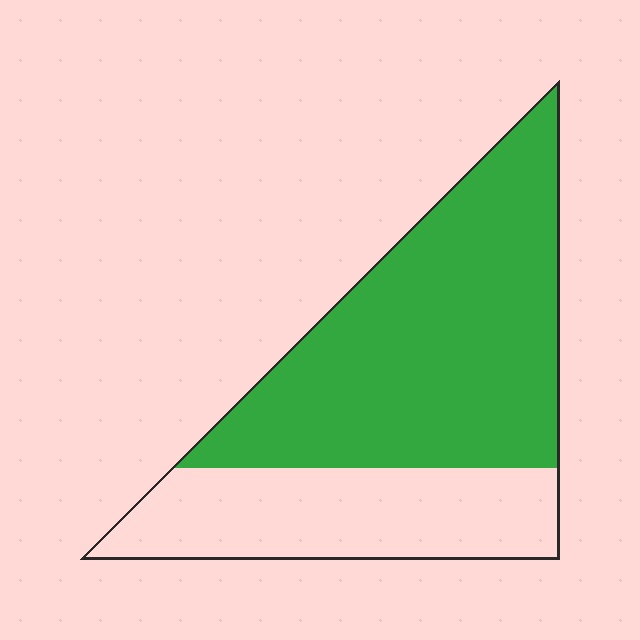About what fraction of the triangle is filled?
About two thirds (2/3).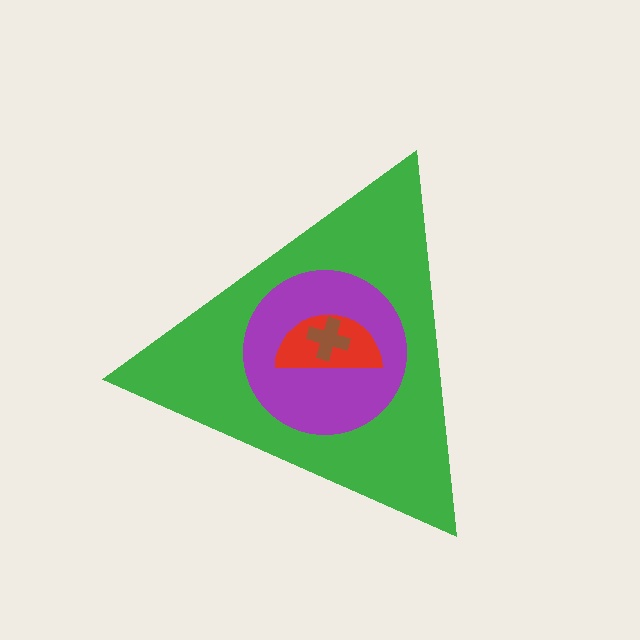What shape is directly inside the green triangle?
The purple circle.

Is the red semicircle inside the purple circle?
Yes.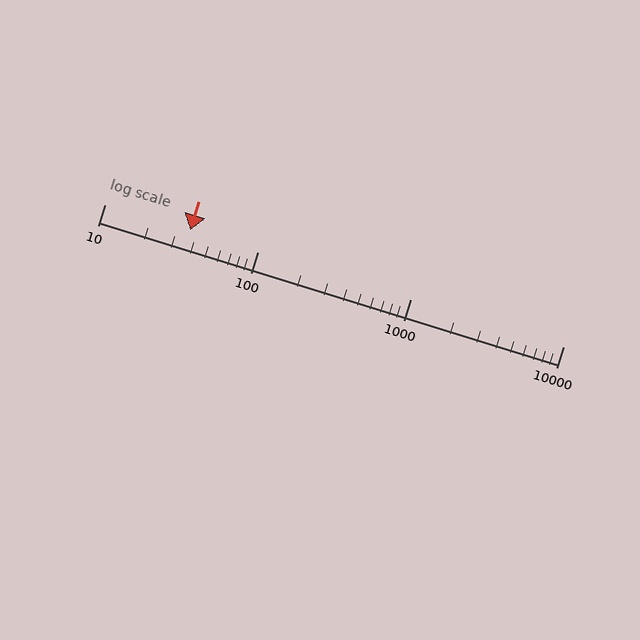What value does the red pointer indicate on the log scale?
The pointer indicates approximately 36.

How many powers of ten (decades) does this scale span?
The scale spans 3 decades, from 10 to 10000.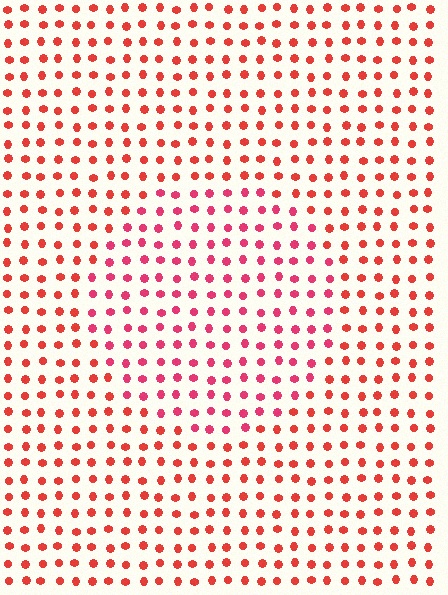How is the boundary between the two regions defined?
The boundary is defined purely by a slight shift in hue (about 22 degrees). Spacing, size, and orientation are identical on both sides.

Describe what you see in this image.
The image is filled with small red elements in a uniform arrangement. A circle-shaped region is visible where the elements are tinted to a slightly different hue, forming a subtle color boundary.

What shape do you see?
I see a circle.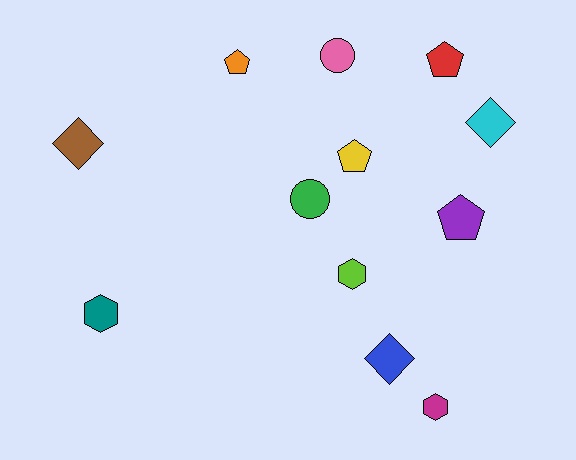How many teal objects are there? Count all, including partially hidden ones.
There is 1 teal object.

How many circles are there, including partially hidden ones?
There are 2 circles.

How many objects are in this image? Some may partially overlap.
There are 12 objects.